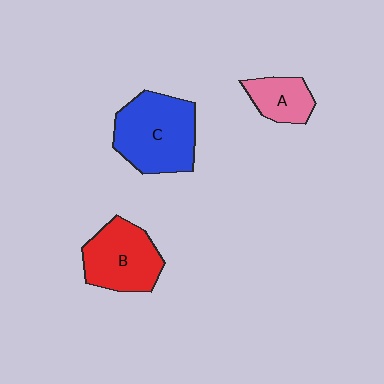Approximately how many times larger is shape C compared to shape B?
Approximately 1.2 times.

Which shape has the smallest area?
Shape A (pink).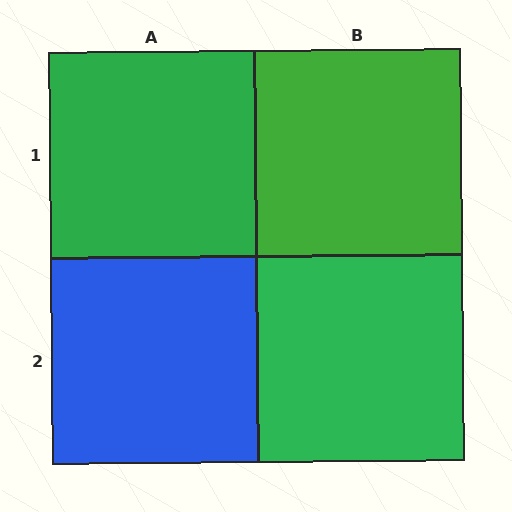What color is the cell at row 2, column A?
Blue.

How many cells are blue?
1 cell is blue.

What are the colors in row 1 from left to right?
Green, green.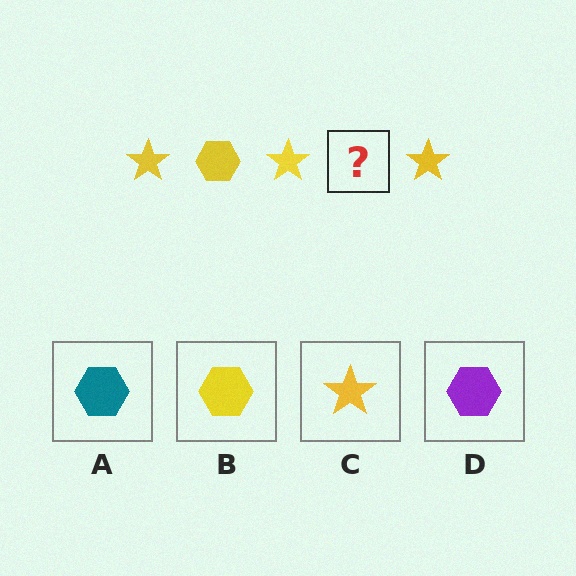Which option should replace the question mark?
Option B.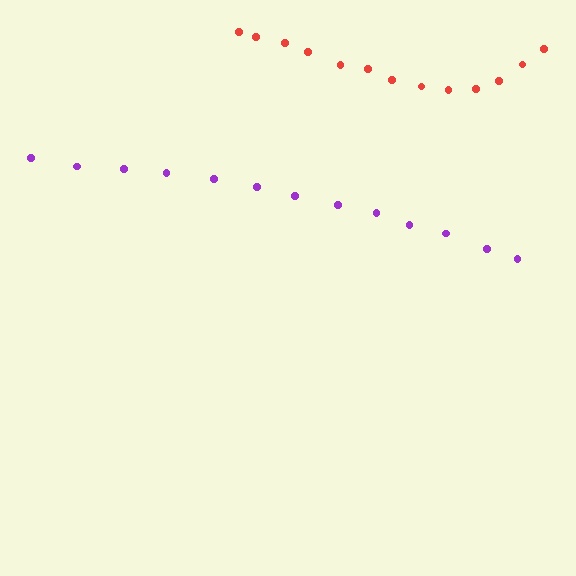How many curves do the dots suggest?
There are 2 distinct paths.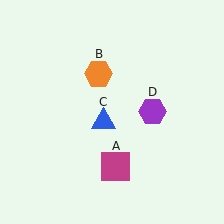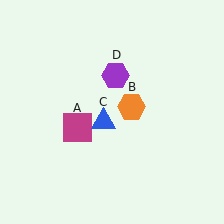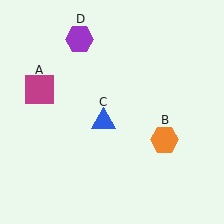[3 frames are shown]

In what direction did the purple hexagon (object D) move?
The purple hexagon (object D) moved up and to the left.